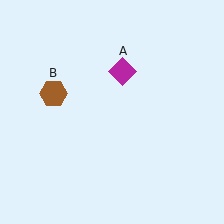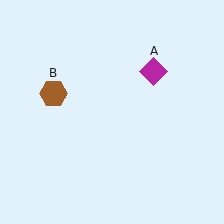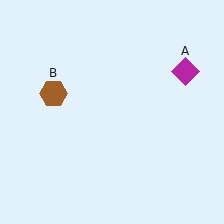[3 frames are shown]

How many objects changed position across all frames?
1 object changed position: magenta diamond (object A).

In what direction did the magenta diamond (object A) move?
The magenta diamond (object A) moved right.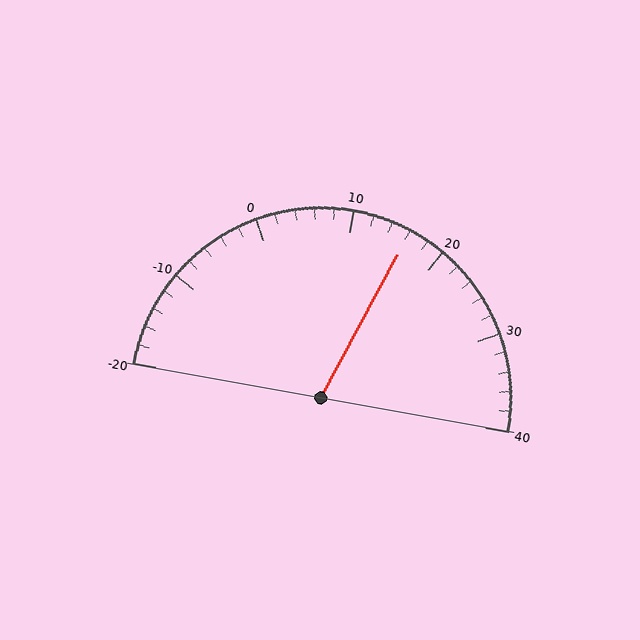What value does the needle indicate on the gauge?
The needle indicates approximately 16.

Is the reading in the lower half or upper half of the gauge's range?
The reading is in the upper half of the range (-20 to 40).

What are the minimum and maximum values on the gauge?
The gauge ranges from -20 to 40.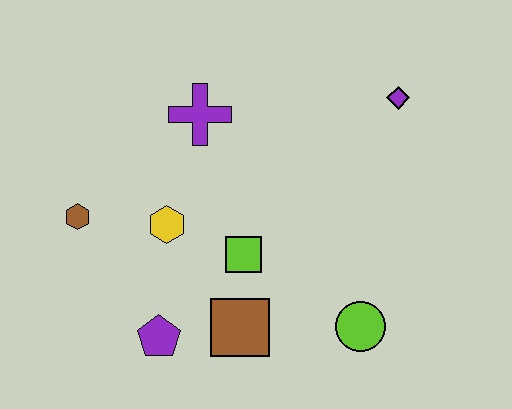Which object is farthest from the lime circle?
The brown hexagon is farthest from the lime circle.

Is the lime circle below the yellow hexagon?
Yes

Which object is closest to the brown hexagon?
The yellow hexagon is closest to the brown hexagon.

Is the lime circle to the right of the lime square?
Yes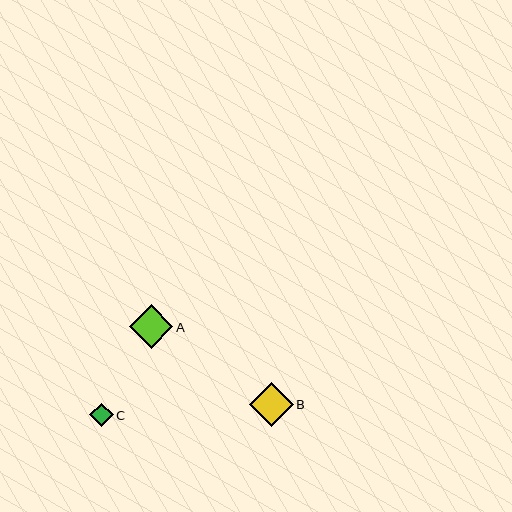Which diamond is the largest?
Diamond B is the largest with a size of approximately 44 pixels.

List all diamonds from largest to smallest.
From largest to smallest: B, A, C.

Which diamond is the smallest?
Diamond C is the smallest with a size of approximately 23 pixels.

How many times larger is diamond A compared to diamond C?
Diamond A is approximately 1.8 times the size of diamond C.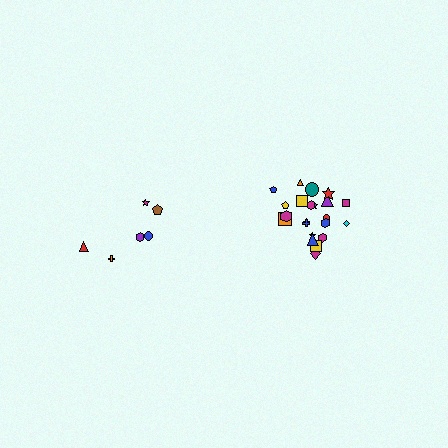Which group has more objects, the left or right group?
The right group.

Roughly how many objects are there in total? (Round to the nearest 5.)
Roughly 30 objects in total.